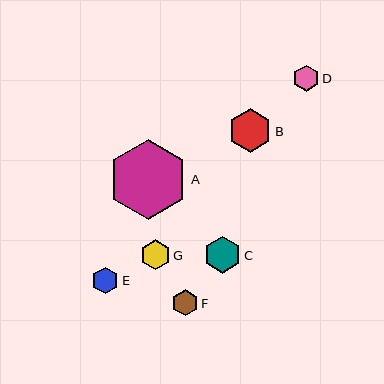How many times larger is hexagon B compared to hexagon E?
Hexagon B is approximately 1.6 times the size of hexagon E.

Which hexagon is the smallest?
Hexagon D is the smallest with a size of approximately 26 pixels.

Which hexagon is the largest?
Hexagon A is the largest with a size of approximately 80 pixels.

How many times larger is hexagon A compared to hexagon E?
Hexagon A is approximately 3.0 times the size of hexagon E.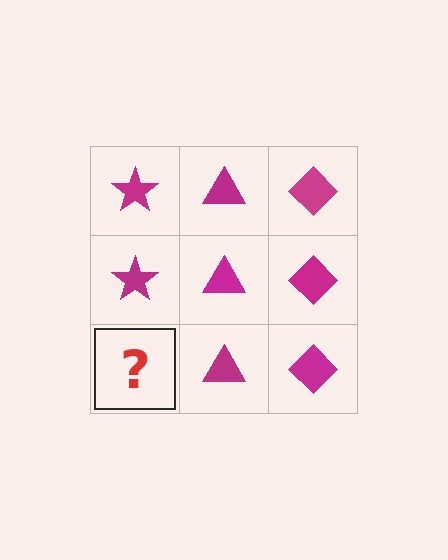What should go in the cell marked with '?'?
The missing cell should contain a magenta star.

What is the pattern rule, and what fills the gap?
The rule is that each column has a consistent shape. The gap should be filled with a magenta star.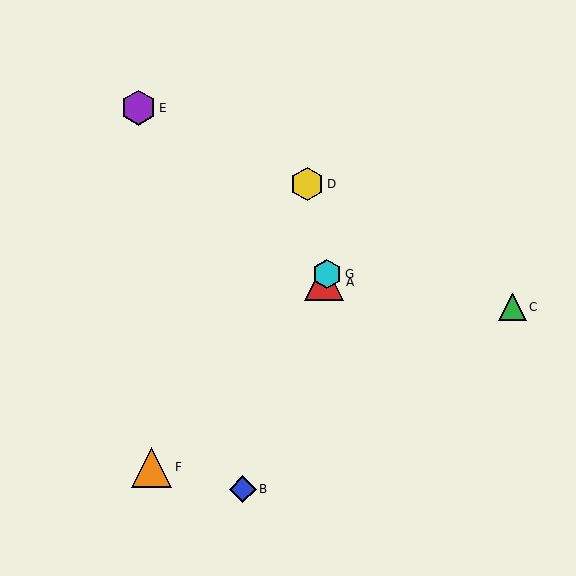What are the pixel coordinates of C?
Object C is at (512, 307).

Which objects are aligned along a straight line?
Objects A, B, G are aligned along a straight line.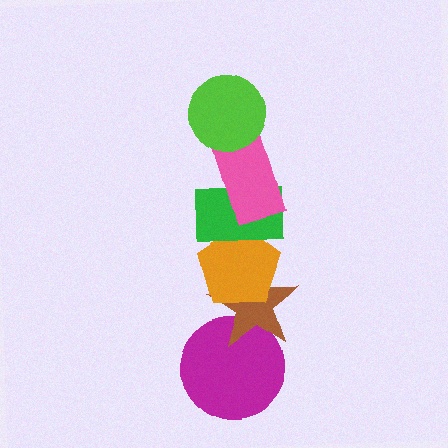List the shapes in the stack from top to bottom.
From top to bottom: the lime circle, the pink rectangle, the green rectangle, the orange pentagon, the brown star, the magenta circle.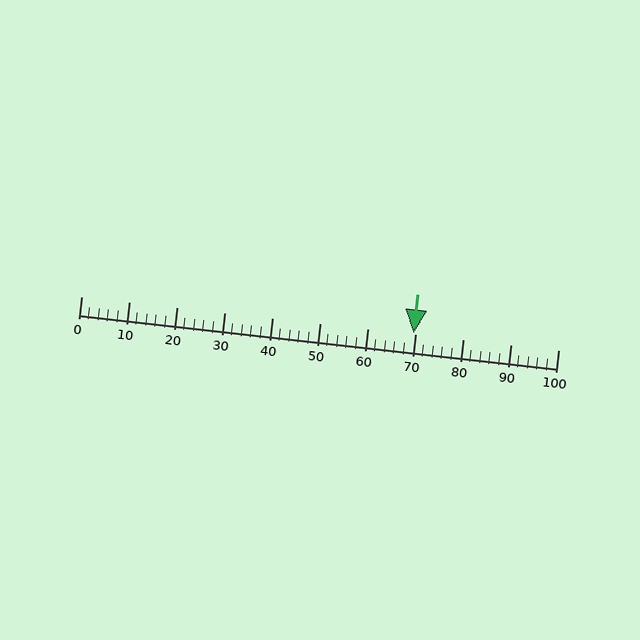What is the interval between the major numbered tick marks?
The major tick marks are spaced 10 units apart.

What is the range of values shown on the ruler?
The ruler shows values from 0 to 100.